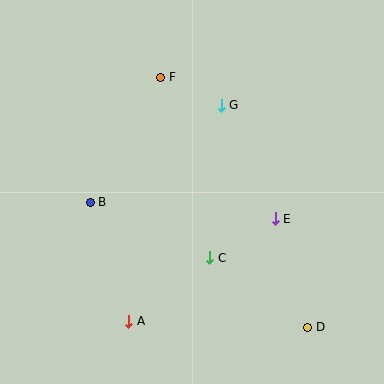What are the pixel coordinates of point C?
Point C is at (210, 258).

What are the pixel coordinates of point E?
Point E is at (275, 219).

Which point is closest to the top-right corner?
Point G is closest to the top-right corner.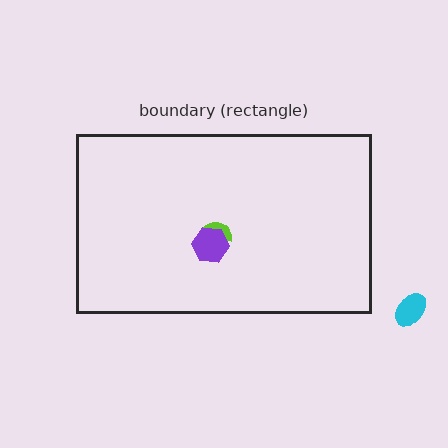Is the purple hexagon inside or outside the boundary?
Inside.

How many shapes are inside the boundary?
2 inside, 1 outside.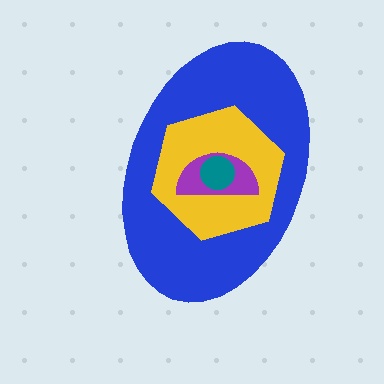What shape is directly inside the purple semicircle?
The teal circle.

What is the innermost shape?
The teal circle.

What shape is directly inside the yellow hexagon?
The purple semicircle.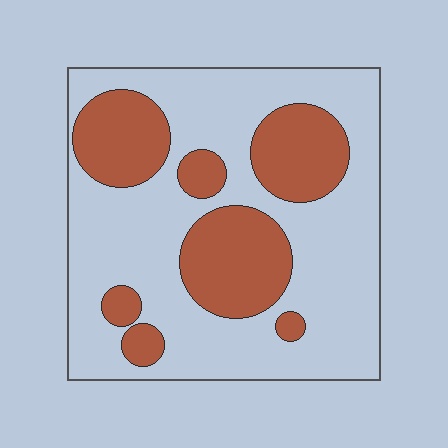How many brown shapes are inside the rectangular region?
7.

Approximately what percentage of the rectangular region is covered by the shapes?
Approximately 30%.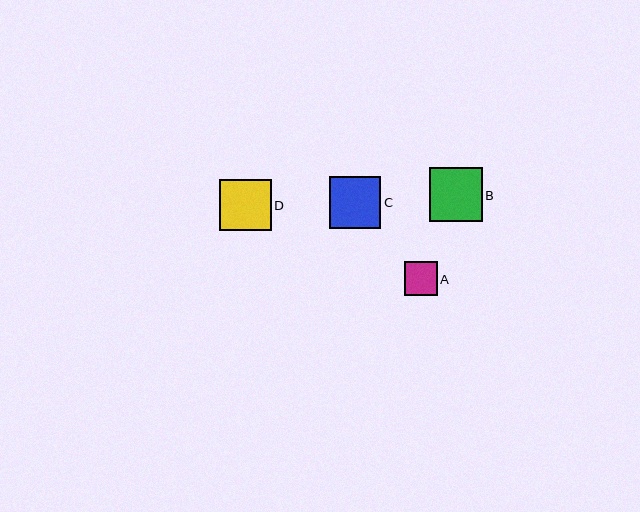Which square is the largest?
Square B is the largest with a size of approximately 53 pixels.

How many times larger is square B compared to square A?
Square B is approximately 1.6 times the size of square A.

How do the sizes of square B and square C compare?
Square B and square C are approximately the same size.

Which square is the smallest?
Square A is the smallest with a size of approximately 33 pixels.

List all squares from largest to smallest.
From largest to smallest: B, C, D, A.